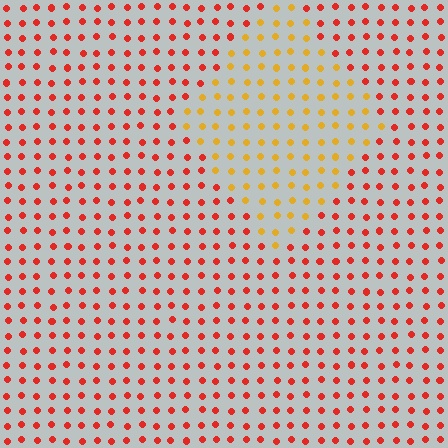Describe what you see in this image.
The image is filled with small red elements in a uniform arrangement. A diamond-shaped region is visible where the elements are tinted to a slightly different hue, forming a subtle color boundary.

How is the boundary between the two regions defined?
The boundary is defined purely by a slight shift in hue (about 41 degrees). Spacing, size, and orientation are identical on both sides.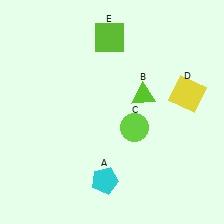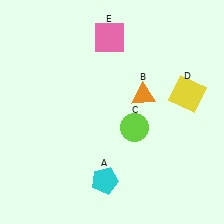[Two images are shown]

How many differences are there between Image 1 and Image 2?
There are 2 differences between the two images.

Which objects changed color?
B changed from lime to orange. E changed from lime to pink.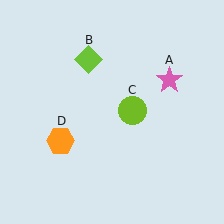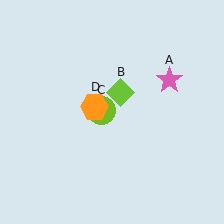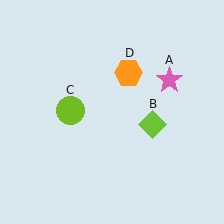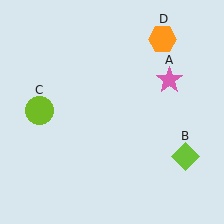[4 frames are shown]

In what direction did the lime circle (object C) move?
The lime circle (object C) moved left.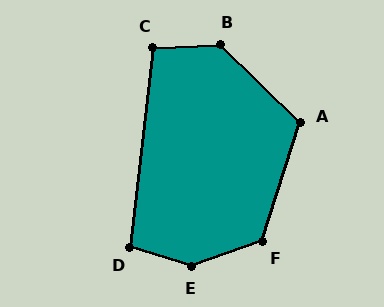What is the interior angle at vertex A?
Approximately 117 degrees (obtuse).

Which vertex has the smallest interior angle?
C, at approximately 99 degrees.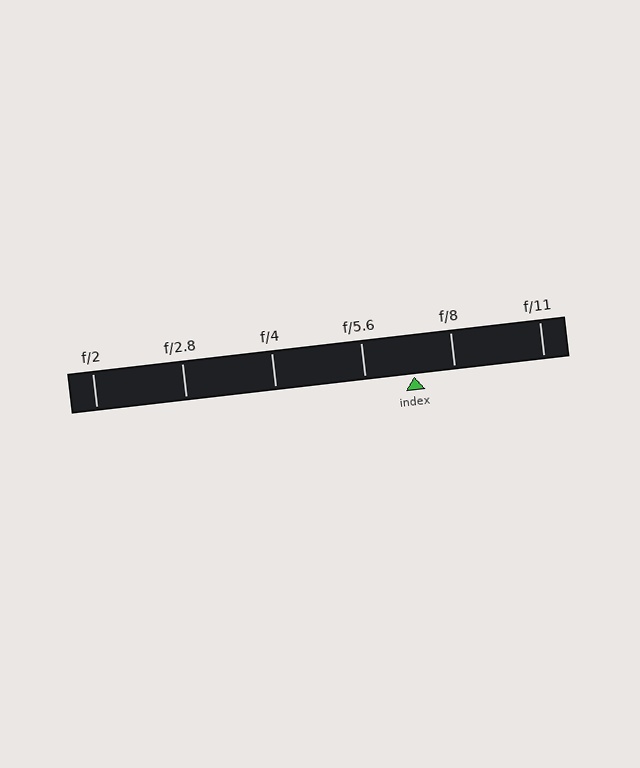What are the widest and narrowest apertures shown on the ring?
The widest aperture shown is f/2 and the narrowest is f/11.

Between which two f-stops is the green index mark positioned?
The index mark is between f/5.6 and f/8.